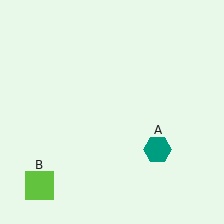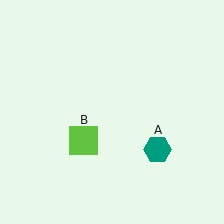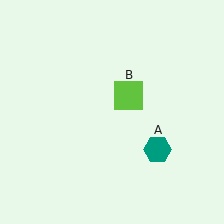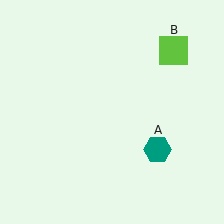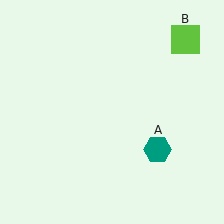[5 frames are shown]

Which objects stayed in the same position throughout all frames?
Teal hexagon (object A) remained stationary.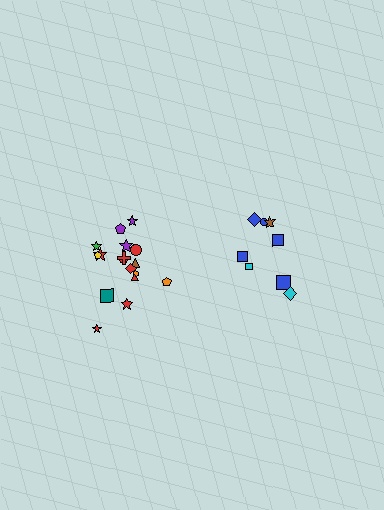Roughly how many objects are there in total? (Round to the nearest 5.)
Roughly 25 objects in total.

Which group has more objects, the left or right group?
The left group.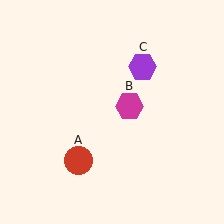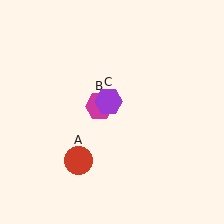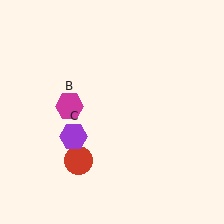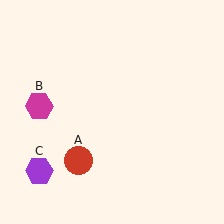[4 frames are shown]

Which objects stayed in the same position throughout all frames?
Red circle (object A) remained stationary.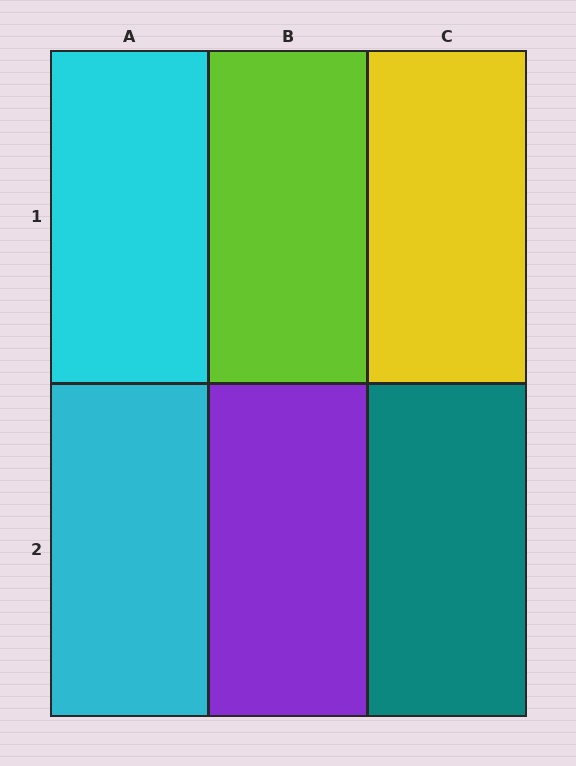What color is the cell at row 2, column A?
Cyan.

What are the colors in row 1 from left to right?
Cyan, lime, yellow.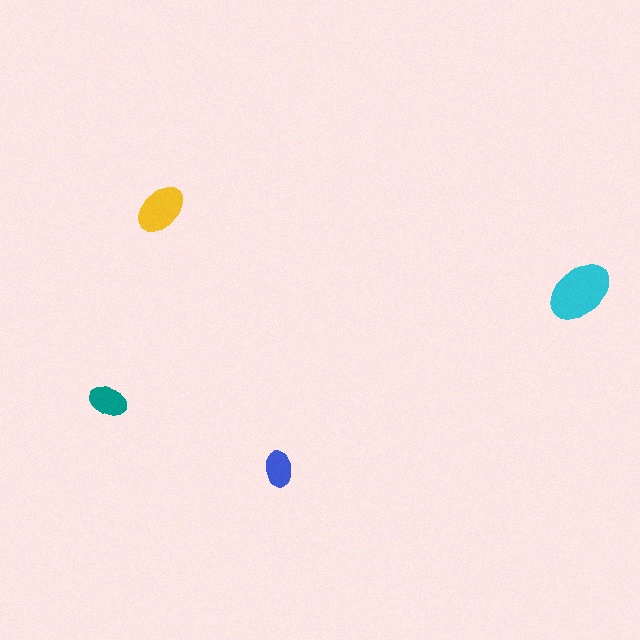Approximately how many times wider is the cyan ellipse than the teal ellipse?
About 1.5 times wider.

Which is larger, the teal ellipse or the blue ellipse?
The teal one.